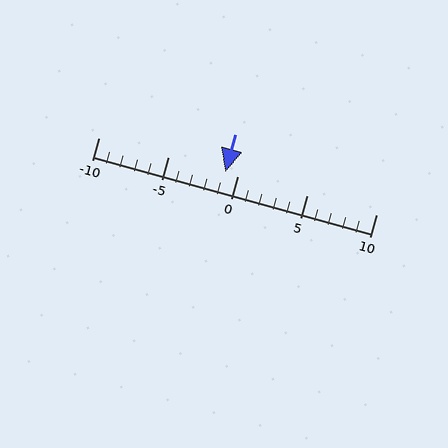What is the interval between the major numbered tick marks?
The major tick marks are spaced 5 units apart.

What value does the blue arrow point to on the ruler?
The blue arrow points to approximately -1.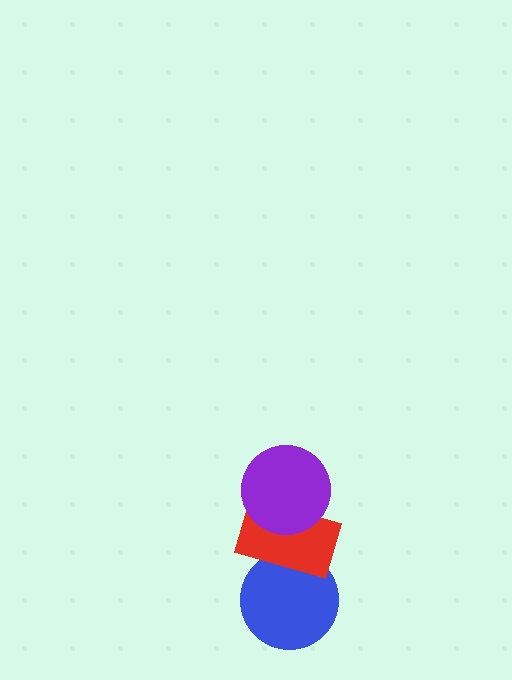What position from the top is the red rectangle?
The red rectangle is 2nd from the top.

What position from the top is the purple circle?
The purple circle is 1st from the top.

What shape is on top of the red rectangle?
The purple circle is on top of the red rectangle.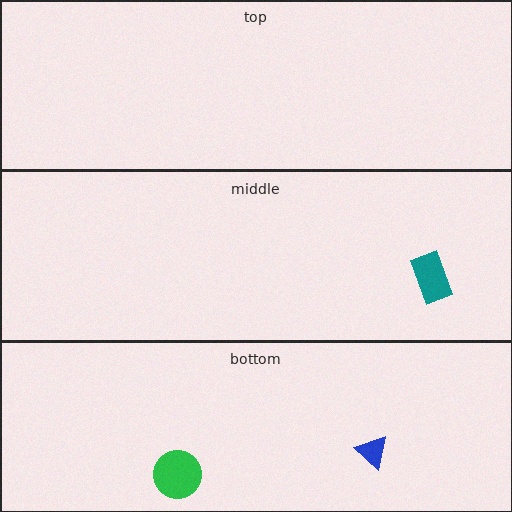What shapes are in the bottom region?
The blue triangle, the green circle.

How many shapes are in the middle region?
1.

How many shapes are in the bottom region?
2.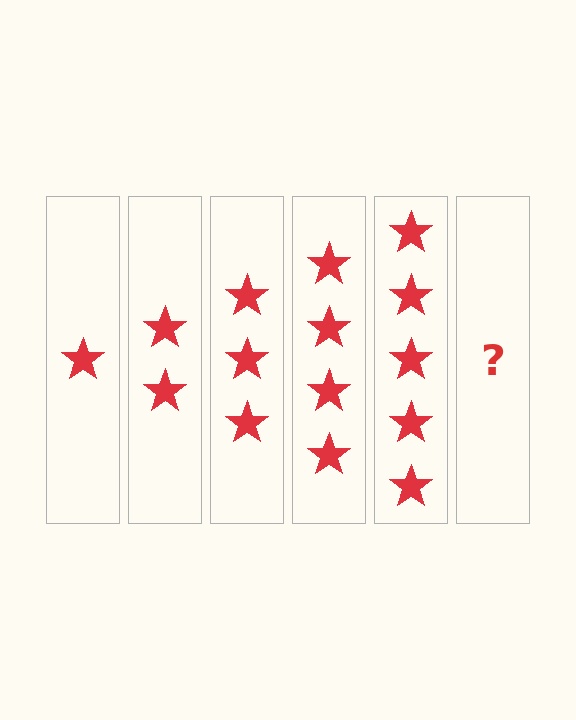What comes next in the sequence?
The next element should be 6 stars.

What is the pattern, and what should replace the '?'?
The pattern is that each step adds one more star. The '?' should be 6 stars.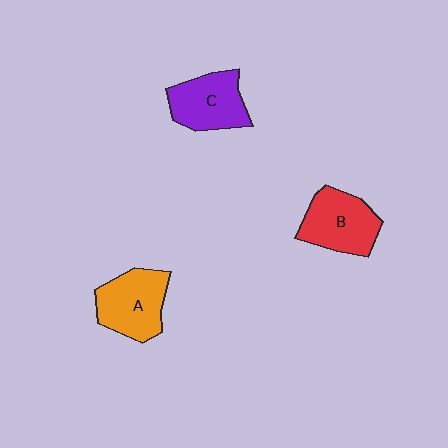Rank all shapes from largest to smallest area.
From largest to smallest: A (orange), B (red), C (purple).